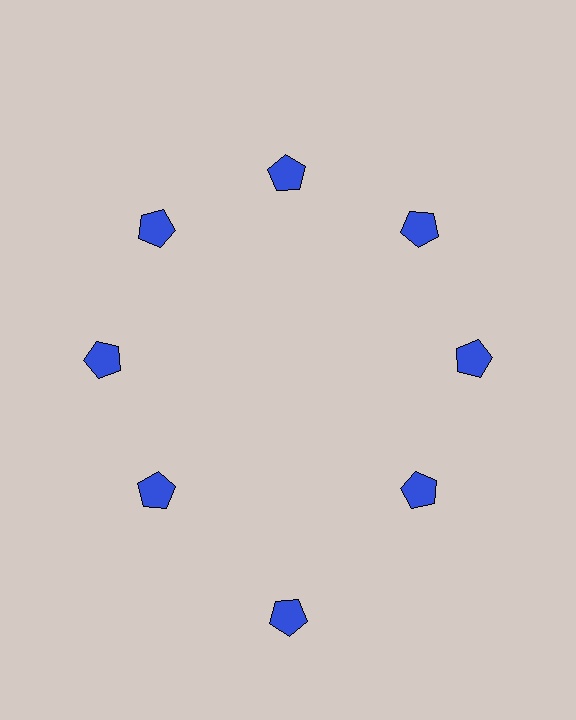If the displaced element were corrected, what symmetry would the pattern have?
It would have 8-fold rotational symmetry — the pattern would map onto itself every 45 degrees.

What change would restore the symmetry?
The symmetry would be restored by moving it inward, back onto the ring so that all 8 pentagons sit at equal angles and equal distance from the center.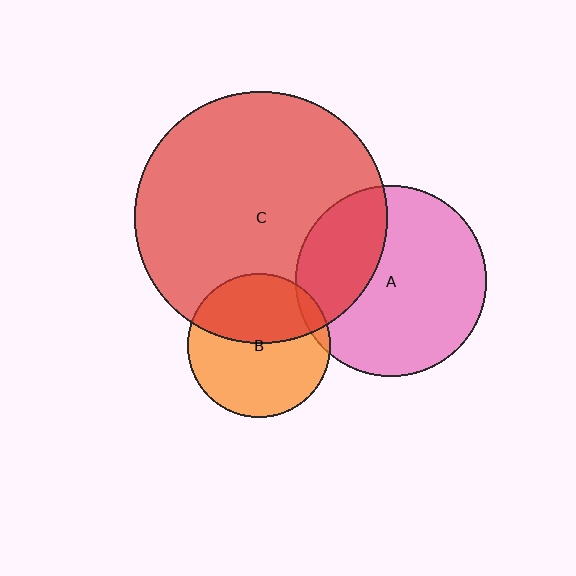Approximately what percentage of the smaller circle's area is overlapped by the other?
Approximately 30%.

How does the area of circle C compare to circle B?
Approximately 3.1 times.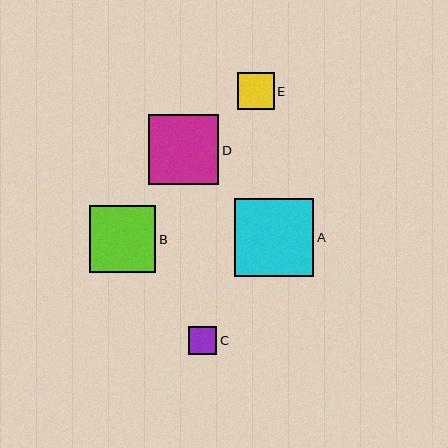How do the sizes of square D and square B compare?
Square D and square B are approximately the same size.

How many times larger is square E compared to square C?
Square E is approximately 1.3 times the size of square C.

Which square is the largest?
Square A is the largest with a size of approximately 79 pixels.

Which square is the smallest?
Square C is the smallest with a size of approximately 28 pixels.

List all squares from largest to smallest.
From largest to smallest: A, D, B, E, C.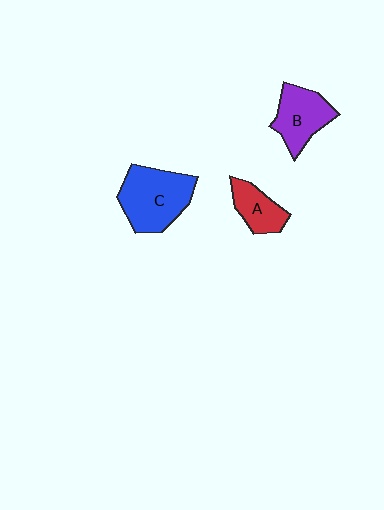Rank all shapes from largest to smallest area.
From largest to smallest: C (blue), B (purple), A (red).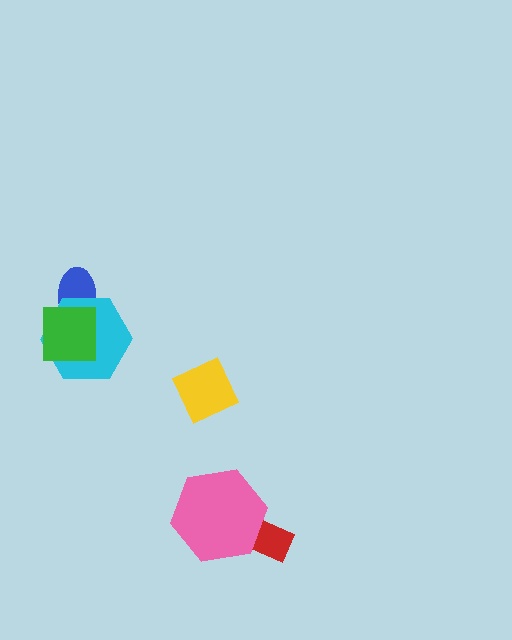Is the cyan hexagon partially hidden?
Yes, it is partially covered by another shape.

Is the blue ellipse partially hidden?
Yes, it is partially covered by another shape.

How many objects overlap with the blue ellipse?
2 objects overlap with the blue ellipse.